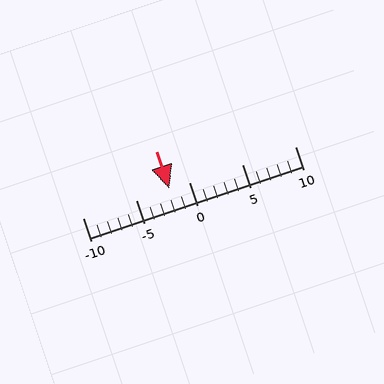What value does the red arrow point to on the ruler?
The red arrow points to approximately -2.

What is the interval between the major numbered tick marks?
The major tick marks are spaced 5 units apart.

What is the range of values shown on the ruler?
The ruler shows values from -10 to 10.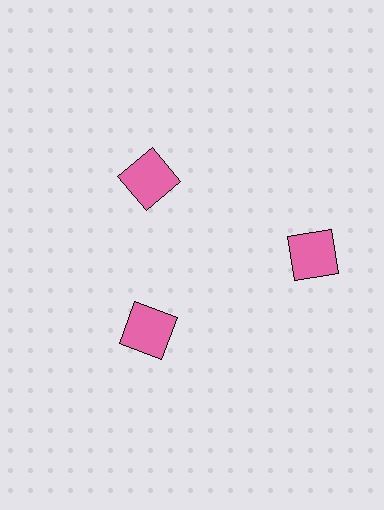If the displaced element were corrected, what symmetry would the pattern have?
It would have 3-fold rotational symmetry — the pattern would map onto itself every 120 degrees.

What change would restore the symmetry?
The symmetry would be restored by moving it inward, back onto the ring so that all 3 squares sit at equal angles and equal distance from the center.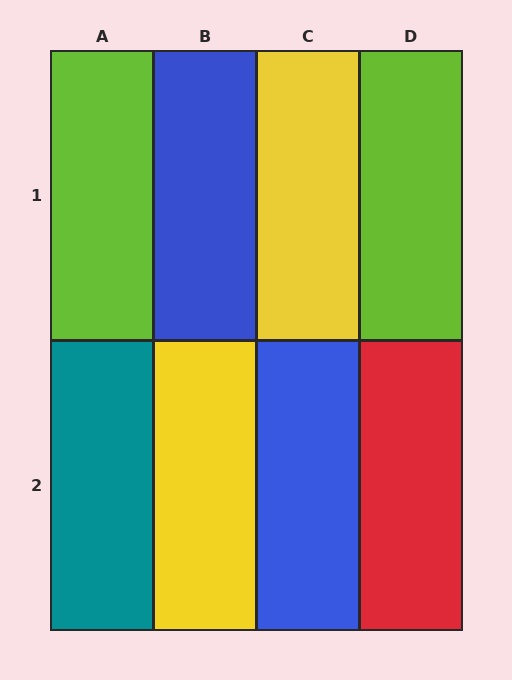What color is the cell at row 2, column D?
Red.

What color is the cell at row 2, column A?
Teal.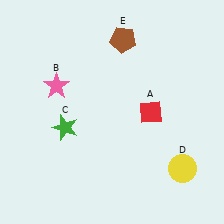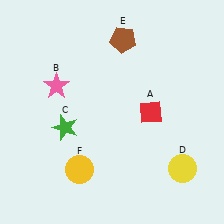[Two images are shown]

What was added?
A yellow circle (F) was added in Image 2.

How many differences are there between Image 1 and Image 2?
There is 1 difference between the two images.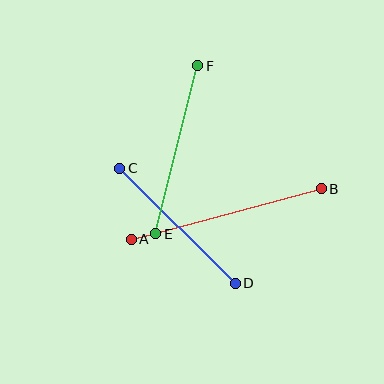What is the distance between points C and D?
The distance is approximately 163 pixels.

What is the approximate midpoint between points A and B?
The midpoint is at approximately (226, 214) pixels.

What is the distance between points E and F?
The distance is approximately 173 pixels.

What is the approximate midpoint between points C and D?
The midpoint is at approximately (177, 226) pixels.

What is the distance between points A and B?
The distance is approximately 196 pixels.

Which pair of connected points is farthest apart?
Points A and B are farthest apart.